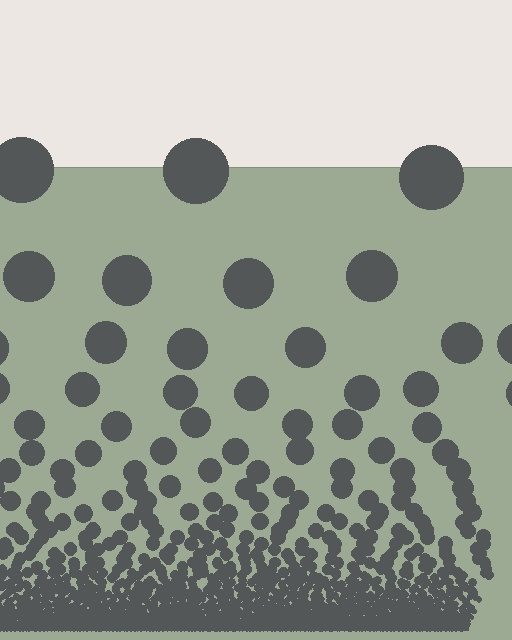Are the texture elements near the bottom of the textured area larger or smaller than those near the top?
Smaller. The gradient is inverted — elements near the bottom are smaller and denser.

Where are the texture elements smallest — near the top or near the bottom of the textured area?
Near the bottom.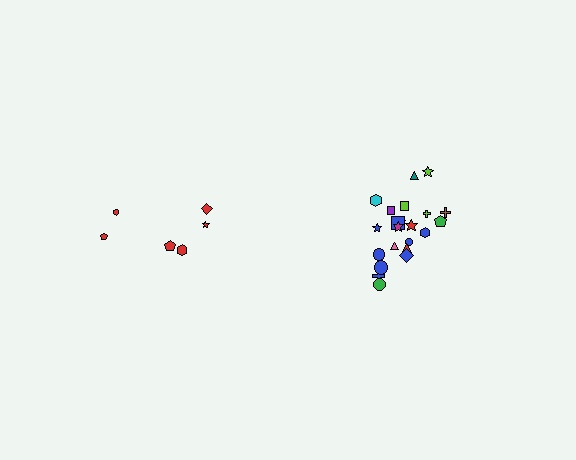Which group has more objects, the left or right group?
The right group.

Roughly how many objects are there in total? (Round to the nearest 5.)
Roughly 30 objects in total.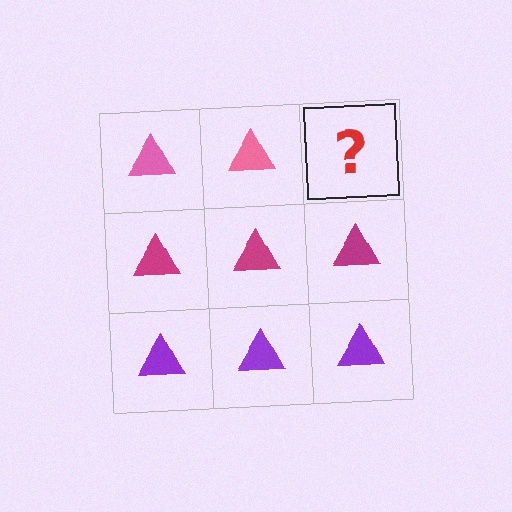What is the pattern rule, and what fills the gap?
The rule is that each row has a consistent color. The gap should be filled with a pink triangle.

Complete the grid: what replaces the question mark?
The question mark should be replaced with a pink triangle.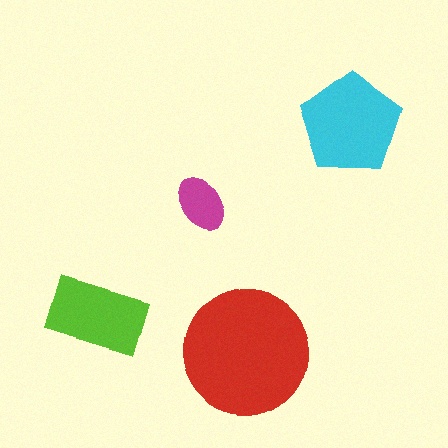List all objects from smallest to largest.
The magenta ellipse, the lime rectangle, the cyan pentagon, the red circle.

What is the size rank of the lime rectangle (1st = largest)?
3rd.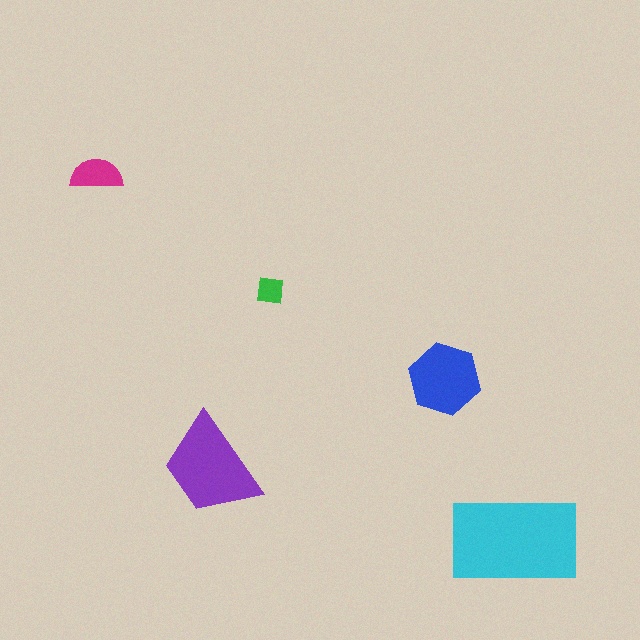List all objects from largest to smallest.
The cyan rectangle, the purple trapezoid, the blue hexagon, the magenta semicircle, the green square.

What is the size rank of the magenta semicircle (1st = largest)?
4th.